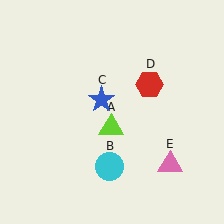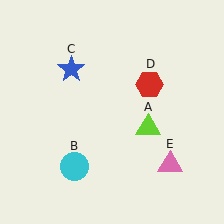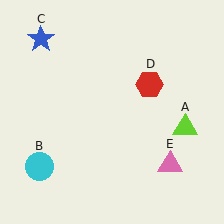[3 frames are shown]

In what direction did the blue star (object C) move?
The blue star (object C) moved up and to the left.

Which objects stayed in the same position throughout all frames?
Red hexagon (object D) and pink triangle (object E) remained stationary.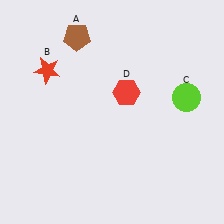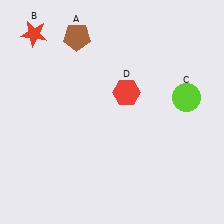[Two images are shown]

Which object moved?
The red star (B) moved up.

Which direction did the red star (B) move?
The red star (B) moved up.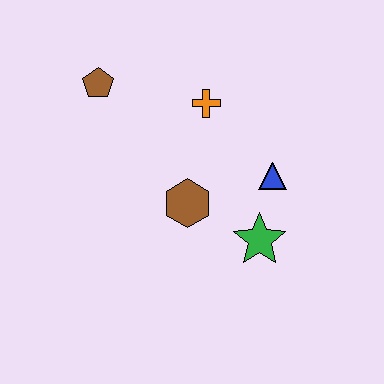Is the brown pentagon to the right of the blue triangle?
No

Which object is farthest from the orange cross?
The green star is farthest from the orange cross.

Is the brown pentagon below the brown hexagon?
No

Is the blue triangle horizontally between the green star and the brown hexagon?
No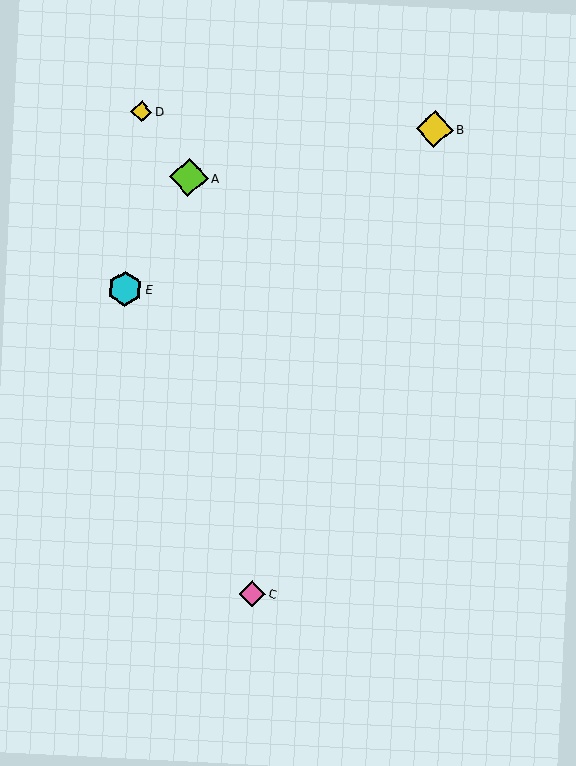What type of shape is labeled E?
Shape E is a cyan hexagon.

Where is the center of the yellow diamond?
The center of the yellow diamond is at (434, 129).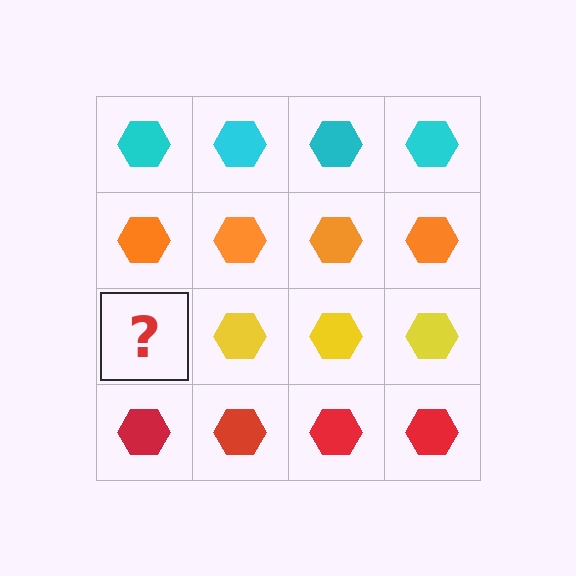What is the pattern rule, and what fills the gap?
The rule is that each row has a consistent color. The gap should be filled with a yellow hexagon.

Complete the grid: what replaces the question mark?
The question mark should be replaced with a yellow hexagon.